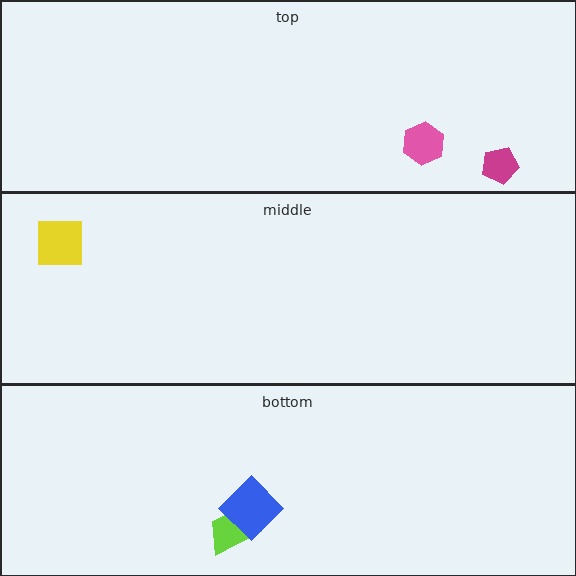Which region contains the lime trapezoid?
The bottom region.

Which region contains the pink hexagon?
The top region.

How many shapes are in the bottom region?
2.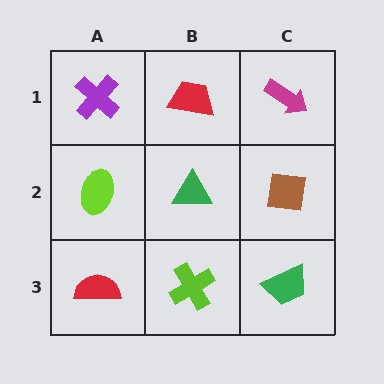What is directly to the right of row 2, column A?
A green triangle.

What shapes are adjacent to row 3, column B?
A green triangle (row 2, column B), a red semicircle (row 3, column A), a green trapezoid (row 3, column C).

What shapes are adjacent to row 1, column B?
A green triangle (row 2, column B), a purple cross (row 1, column A), a magenta arrow (row 1, column C).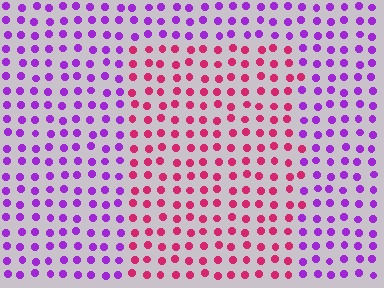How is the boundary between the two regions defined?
The boundary is defined purely by a slight shift in hue (about 53 degrees). Spacing, size, and orientation are identical on both sides.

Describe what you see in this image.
The image is filled with small purple elements in a uniform arrangement. A rectangle-shaped region is visible where the elements are tinted to a slightly different hue, forming a subtle color boundary.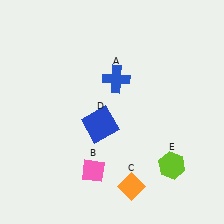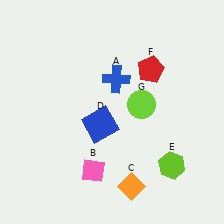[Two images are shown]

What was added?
A red pentagon (F), a lime circle (G) were added in Image 2.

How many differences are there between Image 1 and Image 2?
There are 2 differences between the two images.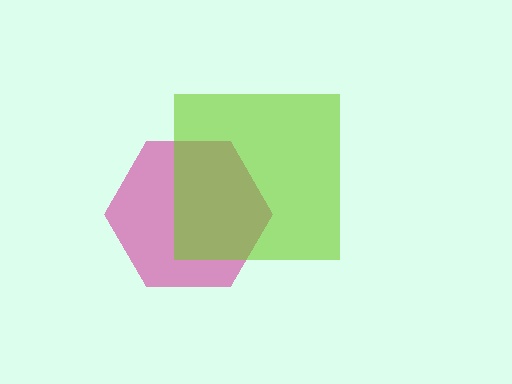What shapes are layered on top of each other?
The layered shapes are: a magenta hexagon, a lime square.